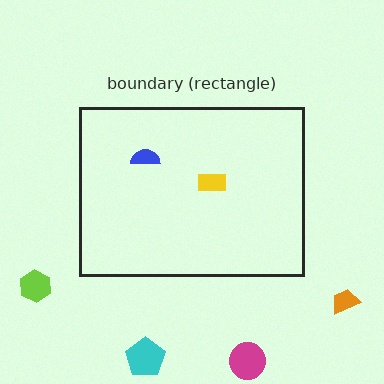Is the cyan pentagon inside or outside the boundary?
Outside.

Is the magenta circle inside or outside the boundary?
Outside.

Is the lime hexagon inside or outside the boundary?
Outside.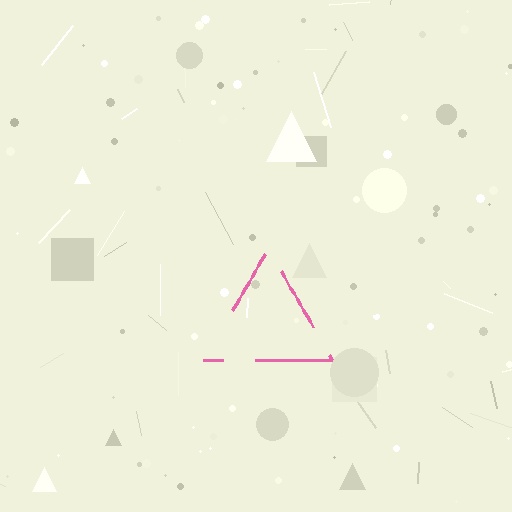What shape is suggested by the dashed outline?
The dashed outline suggests a triangle.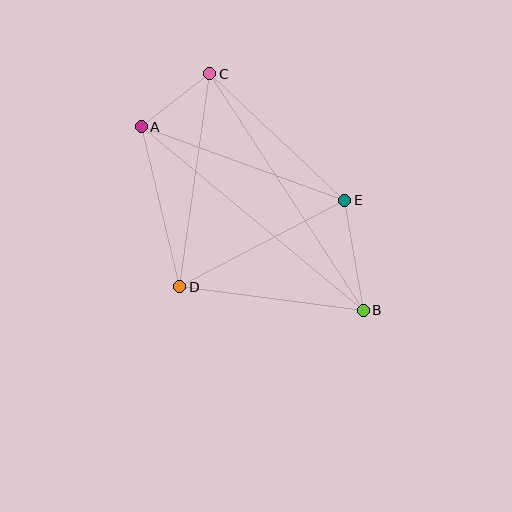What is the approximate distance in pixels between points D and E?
The distance between D and E is approximately 186 pixels.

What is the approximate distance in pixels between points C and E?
The distance between C and E is approximately 185 pixels.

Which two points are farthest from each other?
Points A and B are farthest from each other.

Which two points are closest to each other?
Points A and C are closest to each other.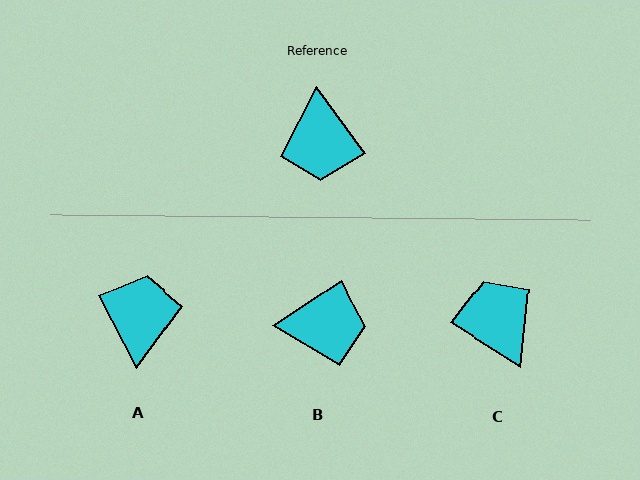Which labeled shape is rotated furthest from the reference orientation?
A, about 171 degrees away.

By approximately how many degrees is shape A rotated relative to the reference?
Approximately 171 degrees counter-clockwise.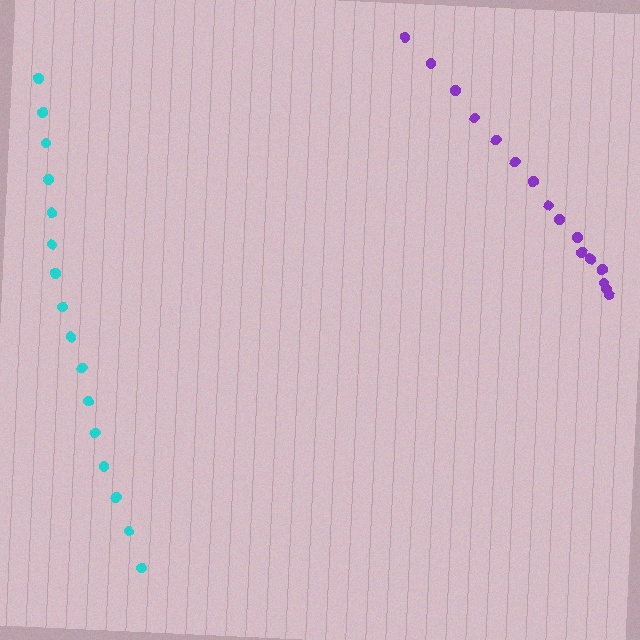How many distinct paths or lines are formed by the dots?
There are 2 distinct paths.